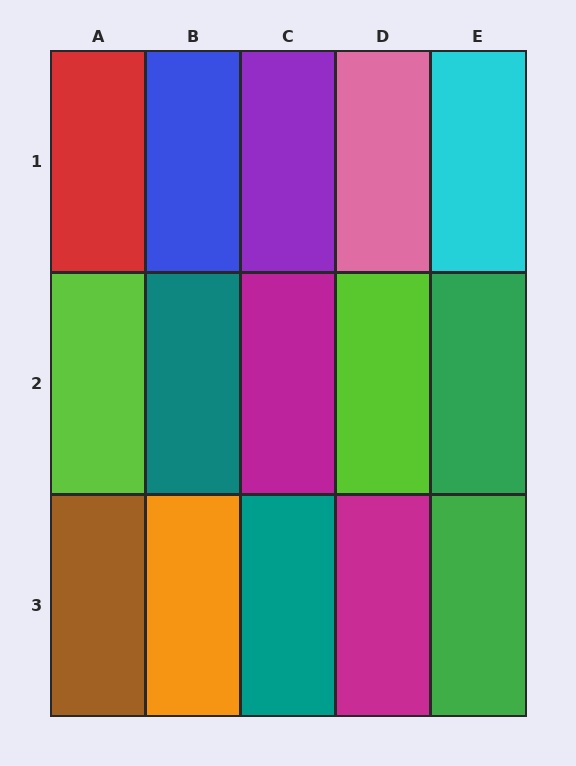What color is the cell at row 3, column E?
Green.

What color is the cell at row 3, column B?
Orange.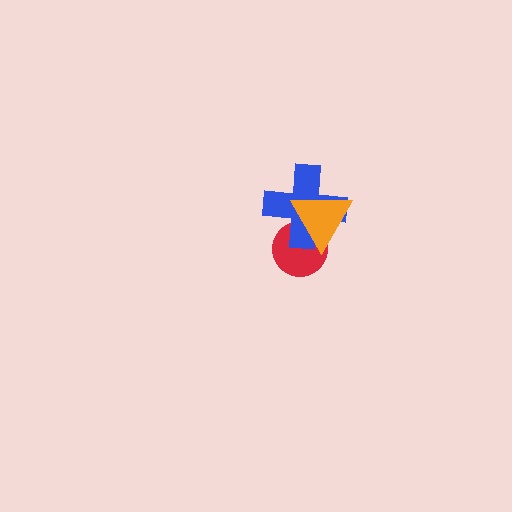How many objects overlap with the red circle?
2 objects overlap with the red circle.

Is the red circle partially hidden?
Yes, it is partially covered by another shape.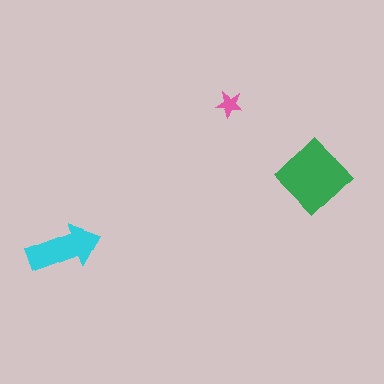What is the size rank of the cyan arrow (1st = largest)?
2nd.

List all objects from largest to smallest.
The green diamond, the cyan arrow, the pink star.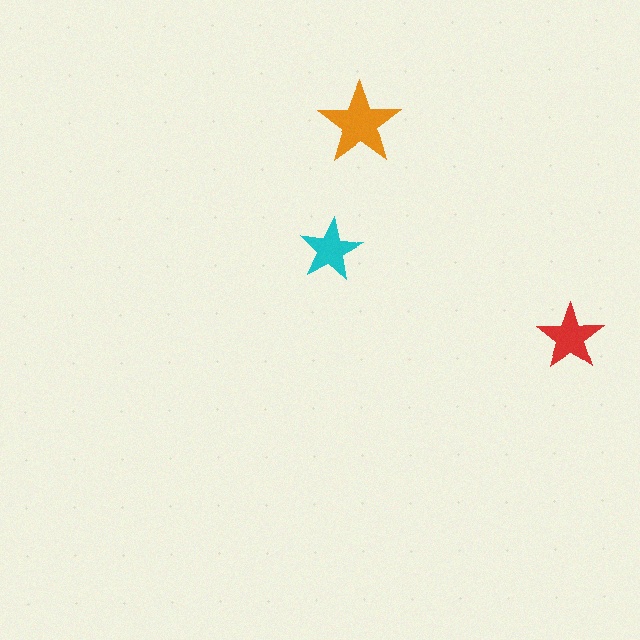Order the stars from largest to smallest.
the orange one, the red one, the cyan one.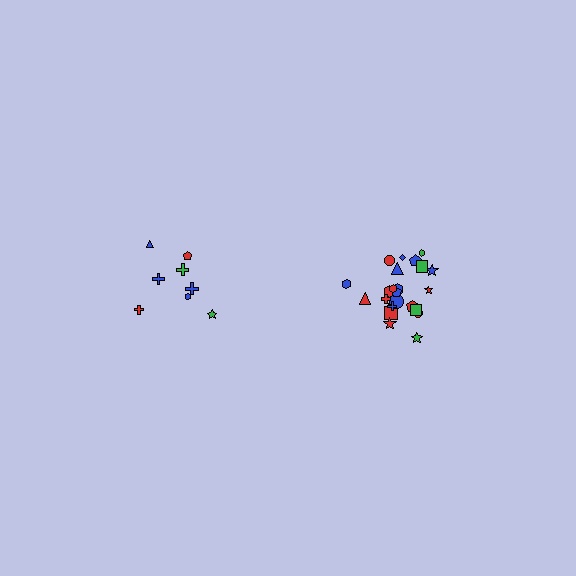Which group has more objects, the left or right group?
The right group.